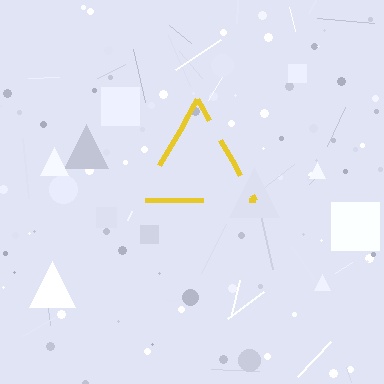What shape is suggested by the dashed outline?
The dashed outline suggests a triangle.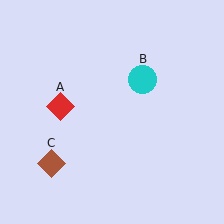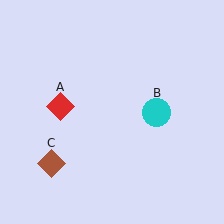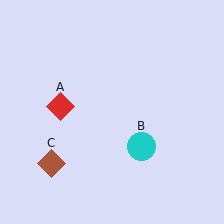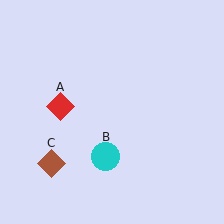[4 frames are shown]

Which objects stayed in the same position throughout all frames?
Red diamond (object A) and brown diamond (object C) remained stationary.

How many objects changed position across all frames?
1 object changed position: cyan circle (object B).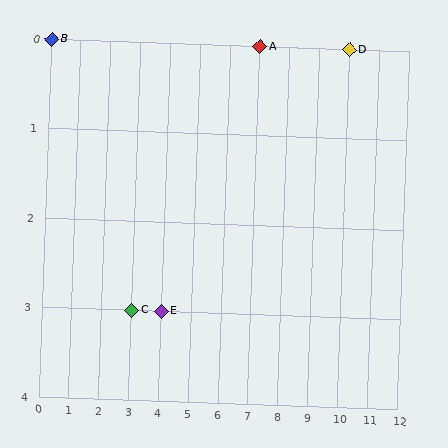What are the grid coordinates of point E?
Point E is at grid coordinates (4, 3).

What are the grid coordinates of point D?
Point D is at grid coordinates (10, 0).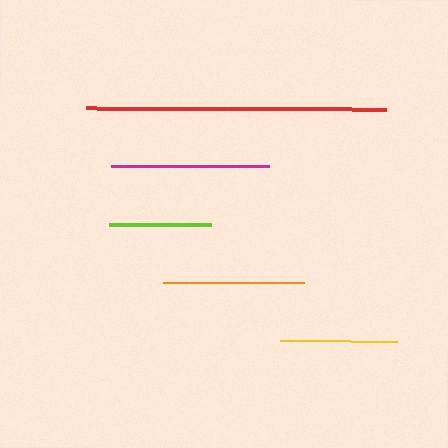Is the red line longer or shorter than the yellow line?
The red line is longer than the yellow line.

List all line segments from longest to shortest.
From longest to shortest: red, magenta, orange, yellow, lime.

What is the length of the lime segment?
The lime segment is approximately 102 pixels long.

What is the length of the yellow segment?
The yellow segment is approximately 117 pixels long.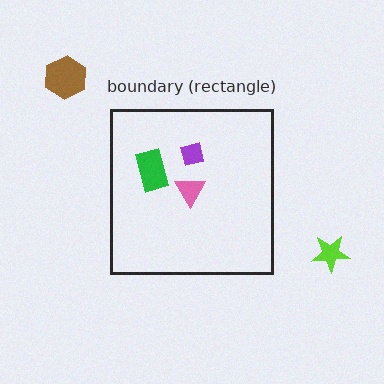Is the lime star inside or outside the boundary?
Outside.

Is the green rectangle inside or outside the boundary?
Inside.